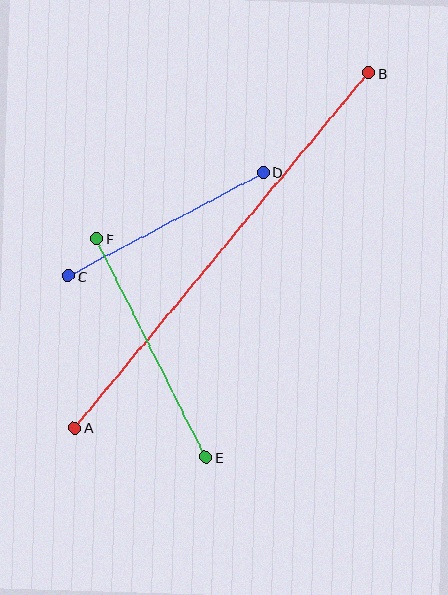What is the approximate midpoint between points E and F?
The midpoint is at approximately (151, 348) pixels.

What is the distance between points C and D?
The distance is approximately 221 pixels.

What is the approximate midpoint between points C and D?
The midpoint is at approximately (166, 224) pixels.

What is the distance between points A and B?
The distance is approximately 461 pixels.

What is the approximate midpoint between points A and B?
The midpoint is at approximately (222, 250) pixels.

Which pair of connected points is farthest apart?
Points A and B are farthest apart.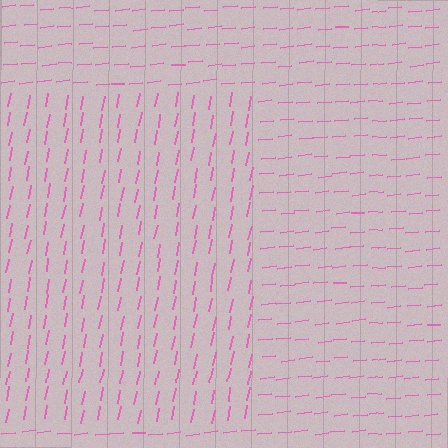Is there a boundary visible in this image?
Yes, there is a texture boundary formed by a change in line orientation.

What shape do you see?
I see a rectangle.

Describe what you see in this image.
The image is filled with small pink line segments. A rectangle region in the image has lines oriented differently from the surrounding lines, creating a visible texture boundary.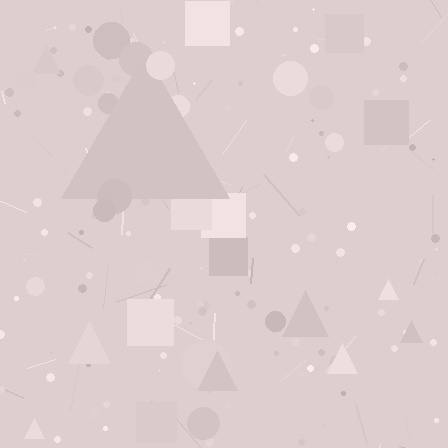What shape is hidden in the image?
A triangle is hidden in the image.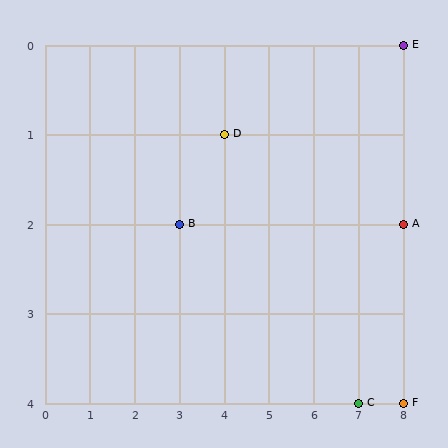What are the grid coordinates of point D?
Point D is at grid coordinates (4, 1).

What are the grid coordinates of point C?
Point C is at grid coordinates (7, 4).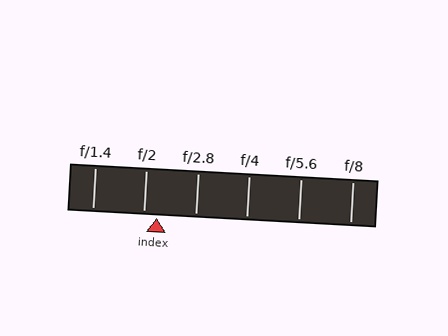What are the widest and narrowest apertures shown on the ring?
The widest aperture shown is f/1.4 and the narrowest is f/8.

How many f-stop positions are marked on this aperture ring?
There are 6 f-stop positions marked.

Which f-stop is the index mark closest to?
The index mark is closest to f/2.